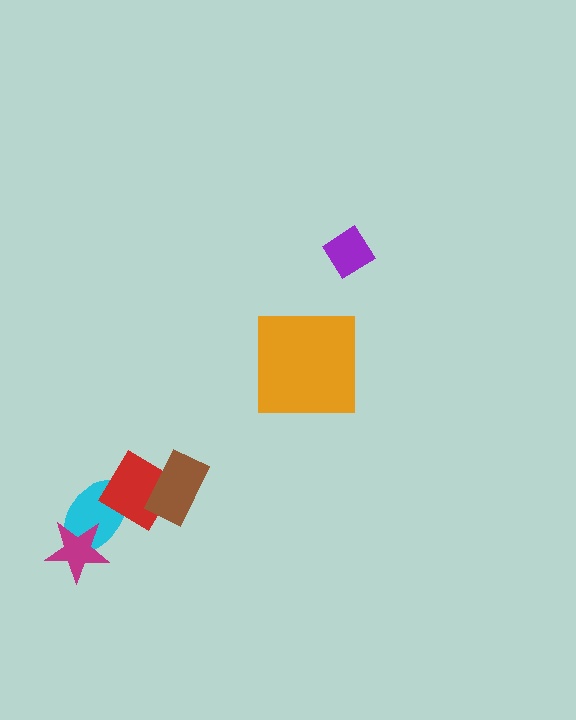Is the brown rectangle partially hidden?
No, no other shape covers it.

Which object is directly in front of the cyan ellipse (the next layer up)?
The magenta star is directly in front of the cyan ellipse.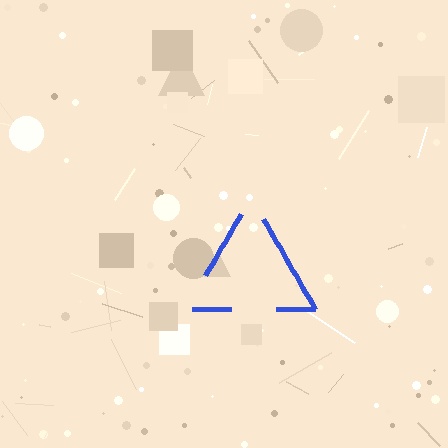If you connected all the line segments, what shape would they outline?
They would outline a triangle.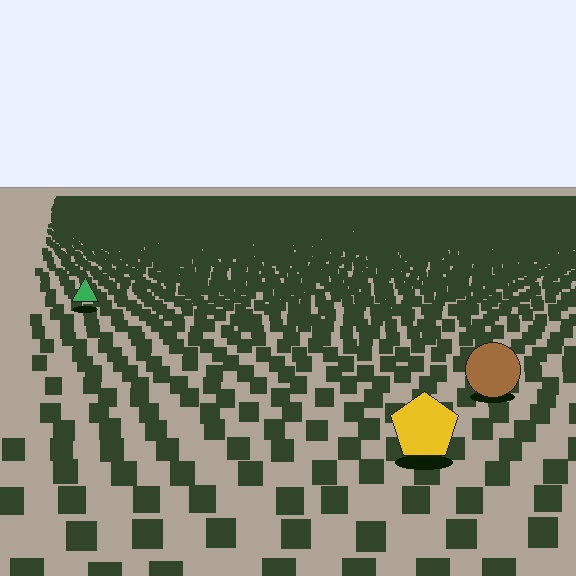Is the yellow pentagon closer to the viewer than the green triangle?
Yes. The yellow pentagon is closer — you can tell from the texture gradient: the ground texture is coarser near it.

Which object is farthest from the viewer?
The green triangle is farthest from the viewer. It appears smaller and the ground texture around it is denser.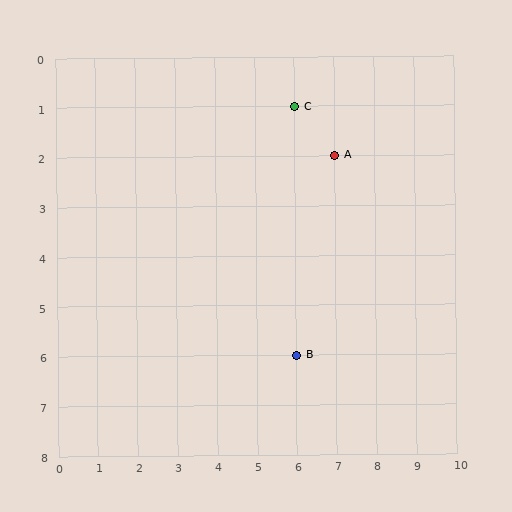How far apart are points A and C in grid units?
Points A and C are 1 column and 1 row apart (about 1.4 grid units diagonally).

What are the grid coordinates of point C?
Point C is at grid coordinates (6, 1).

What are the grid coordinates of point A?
Point A is at grid coordinates (7, 2).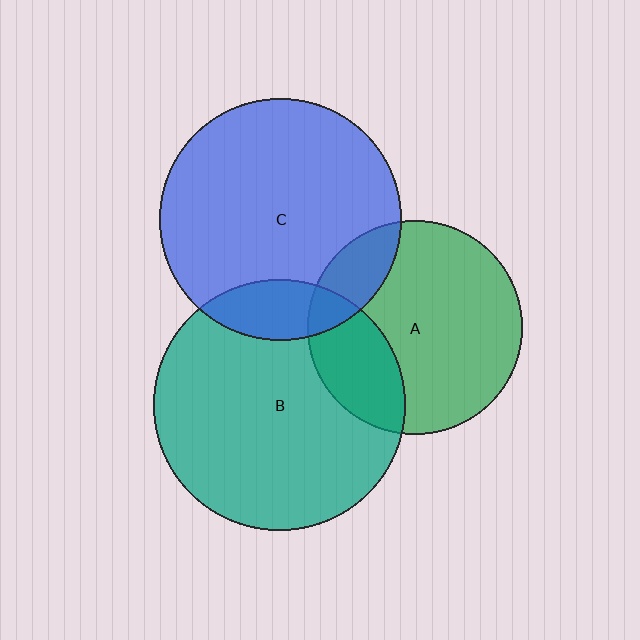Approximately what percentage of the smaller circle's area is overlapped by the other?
Approximately 15%.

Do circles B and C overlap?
Yes.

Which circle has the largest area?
Circle B (teal).